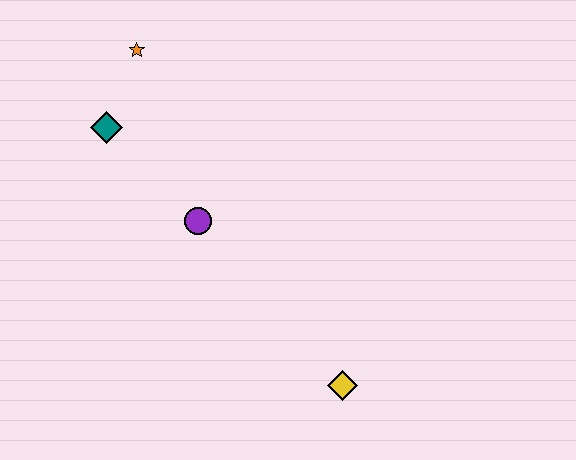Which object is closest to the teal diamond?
The orange star is closest to the teal diamond.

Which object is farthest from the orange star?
The yellow diamond is farthest from the orange star.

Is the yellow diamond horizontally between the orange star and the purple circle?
No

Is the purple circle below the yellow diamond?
No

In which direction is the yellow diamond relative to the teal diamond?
The yellow diamond is below the teal diamond.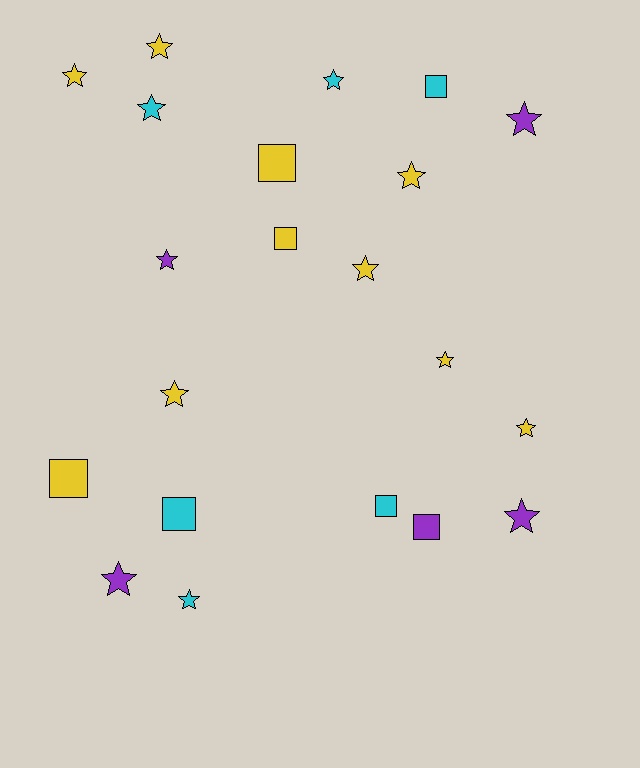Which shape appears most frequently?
Star, with 14 objects.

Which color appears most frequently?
Yellow, with 10 objects.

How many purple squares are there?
There is 1 purple square.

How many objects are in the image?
There are 21 objects.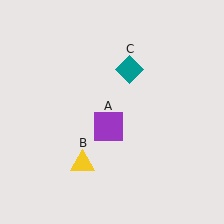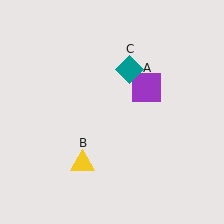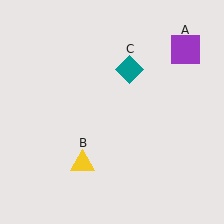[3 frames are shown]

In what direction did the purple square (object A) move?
The purple square (object A) moved up and to the right.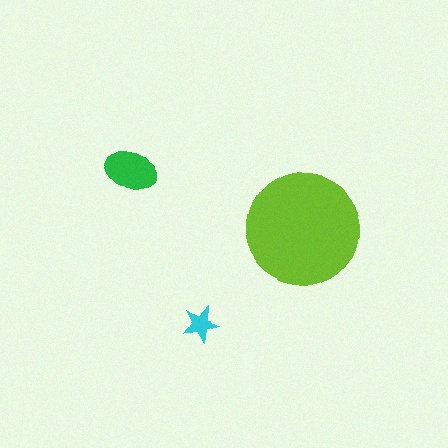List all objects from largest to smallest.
The lime circle, the green ellipse, the cyan star.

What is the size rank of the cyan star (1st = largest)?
3rd.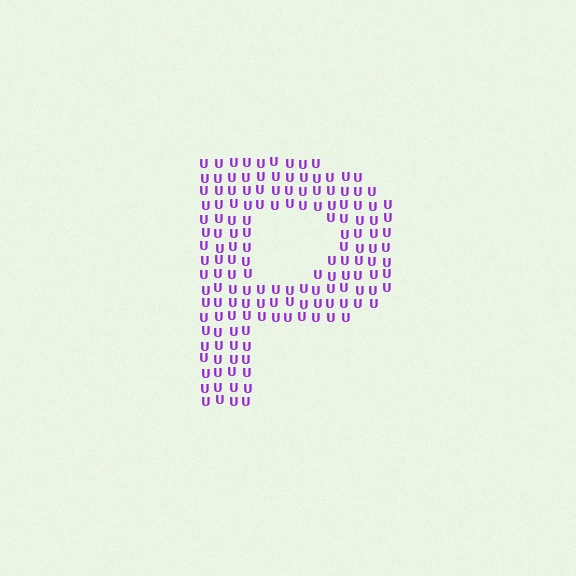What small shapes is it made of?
It is made of small letter U's.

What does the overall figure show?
The overall figure shows the letter P.